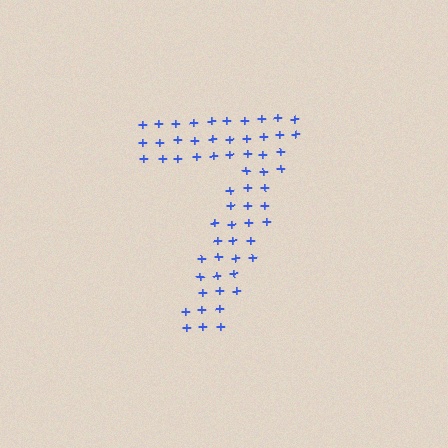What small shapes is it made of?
It is made of small plus signs.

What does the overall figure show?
The overall figure shows the digit 7.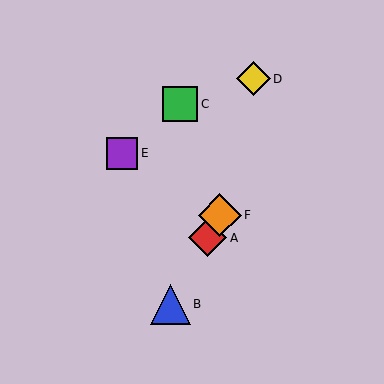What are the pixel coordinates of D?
Object D is at (253, 79).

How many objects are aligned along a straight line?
3 objects (A, B, F) are aligned along a straight line.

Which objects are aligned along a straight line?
Objects A, B, F are aligned along a straight line.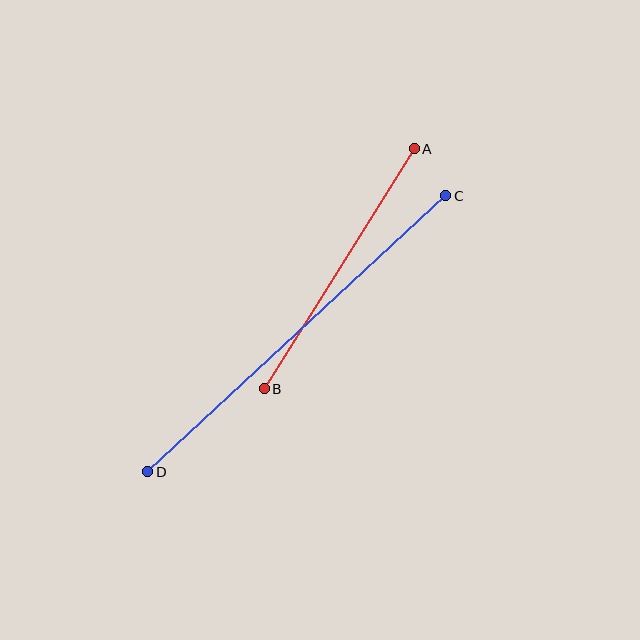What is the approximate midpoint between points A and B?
The midpoint is at approximately (339, 269) pixels.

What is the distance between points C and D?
The distance is approximately 406 pixels.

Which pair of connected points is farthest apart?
Points C and D are farthest apart.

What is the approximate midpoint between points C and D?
The midpoint is at approximately (297, 334) pixels.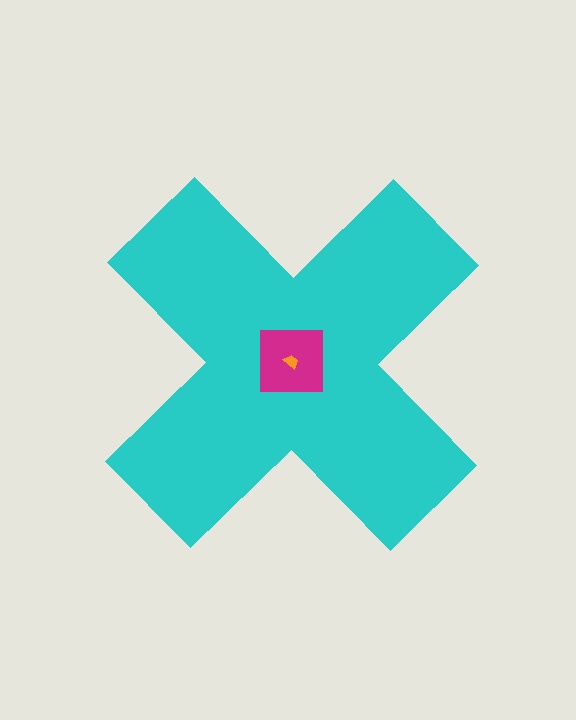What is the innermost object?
The orange trapezoid.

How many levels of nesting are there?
3.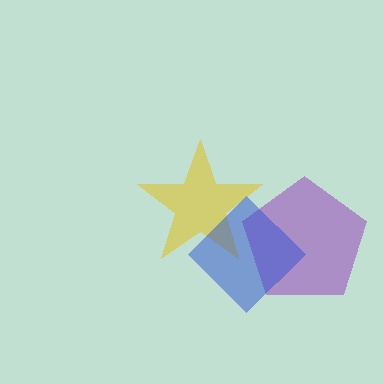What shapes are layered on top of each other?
The layered shapes are: a purple pentagon, a yellow star, a blue diamond.